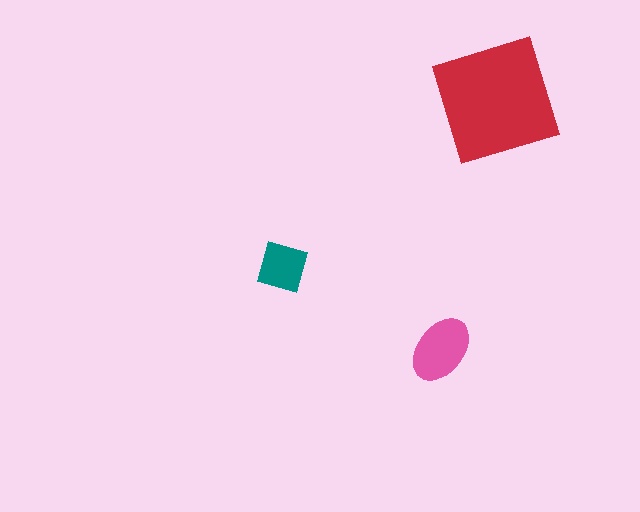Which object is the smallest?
The teal diamond.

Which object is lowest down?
The pink ellipse is bottommost.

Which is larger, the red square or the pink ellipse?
The red square.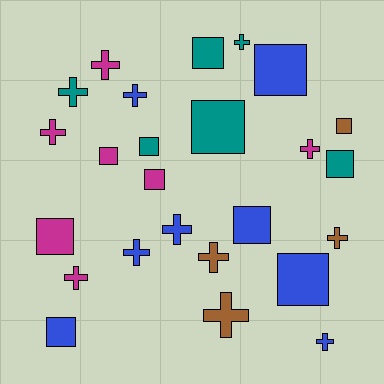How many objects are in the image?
There are 25 objects.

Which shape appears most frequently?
Cross, with 13 objects.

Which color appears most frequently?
Blue, with 8 objects.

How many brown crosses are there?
There are 3 brown crosses.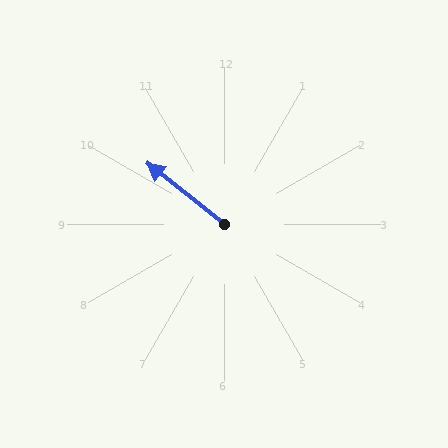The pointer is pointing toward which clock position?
Roughly 10 o'clock.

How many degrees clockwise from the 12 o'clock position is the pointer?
Approximately 308 degrees.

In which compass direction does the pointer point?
Northwest.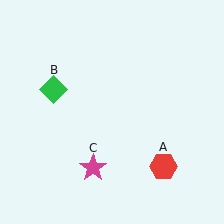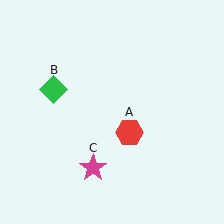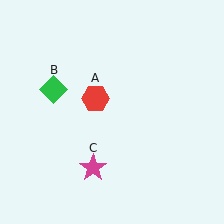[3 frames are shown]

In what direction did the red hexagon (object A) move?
The red hexagon (object A) moved up and to the left.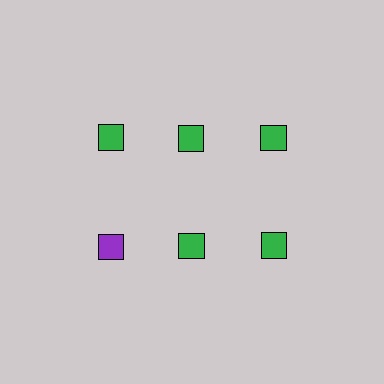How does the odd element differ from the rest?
It has a different color: purple instead of green.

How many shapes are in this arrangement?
There are 6 shapes arranged in a grid pattern.